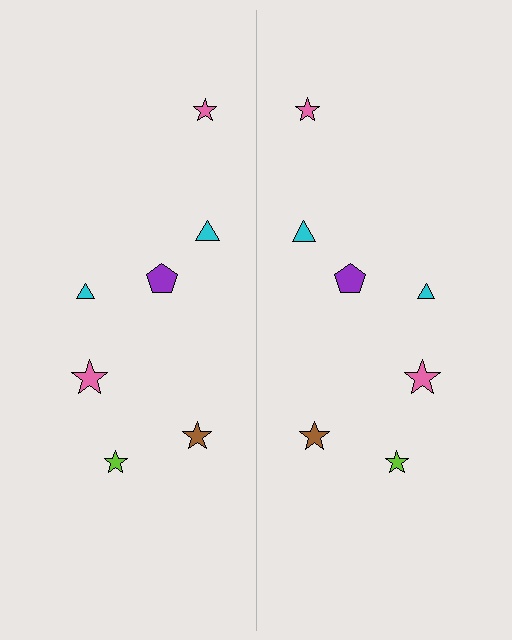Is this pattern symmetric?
Yes, this pattern has bilateral (reflection) symmetry.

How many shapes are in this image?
There are 14 shapes in this image.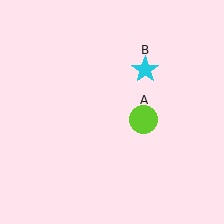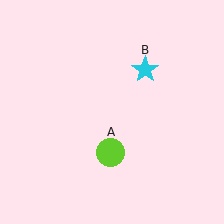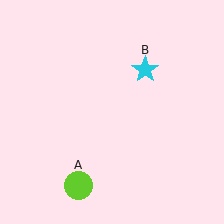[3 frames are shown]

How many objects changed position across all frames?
1 object changed position: lime circle (object A).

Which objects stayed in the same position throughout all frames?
Cyan star (object B) remained stationary.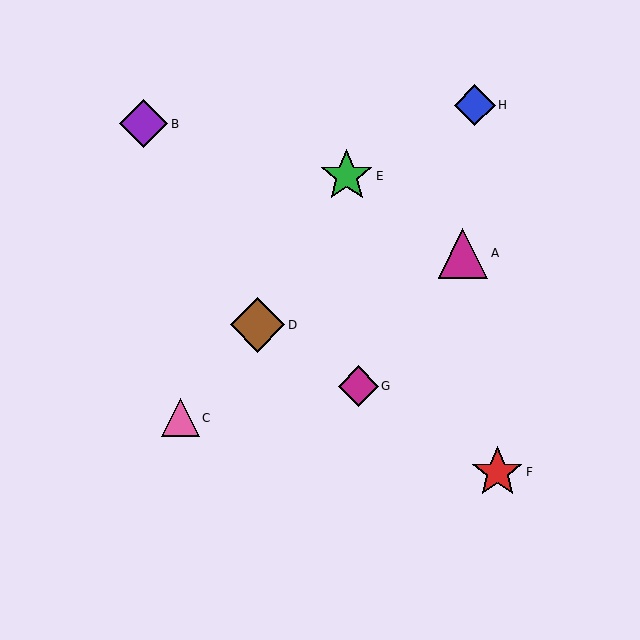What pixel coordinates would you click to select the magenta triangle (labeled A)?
Click at (463, 253) to select the magenta triangle A.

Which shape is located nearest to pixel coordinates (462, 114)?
The blue diamond (labeled H) at (475, 105) is nearest to that location.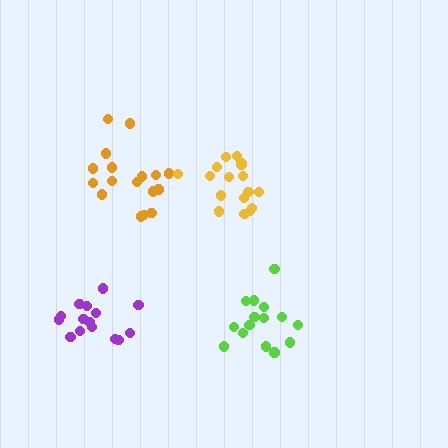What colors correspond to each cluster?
The clusters are colored: orange, yellow, purple, lime.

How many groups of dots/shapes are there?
There are 4 groups.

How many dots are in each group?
Group 1: 17 dots, Group 2: 17 dots, Group 3: 15 dots, Group 4: 15 dots (64 total).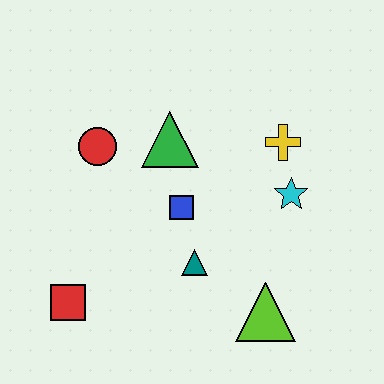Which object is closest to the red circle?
The green triangle is closest to the red circle.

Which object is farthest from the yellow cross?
The red square is farthest from the yellow cross.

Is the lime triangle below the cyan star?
Yes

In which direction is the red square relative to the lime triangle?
The red square is to the left of the lime triangle.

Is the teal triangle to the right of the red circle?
Yes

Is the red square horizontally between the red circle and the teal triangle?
No